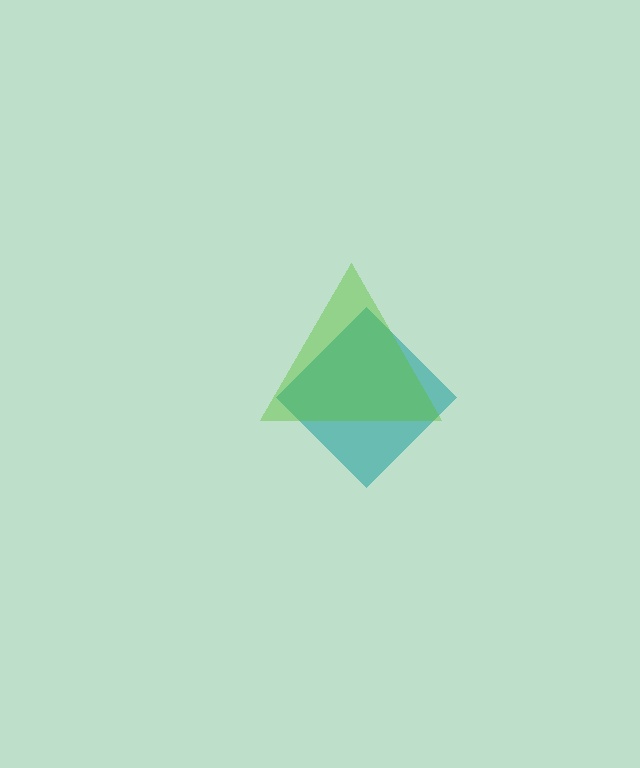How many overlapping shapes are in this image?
There are 2 overlapping shapes in the image.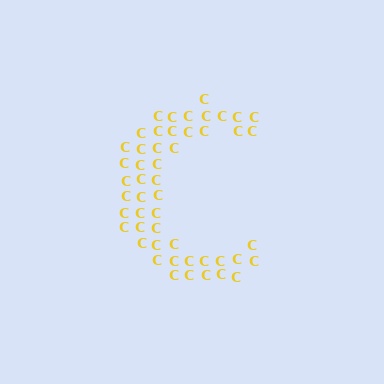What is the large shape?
The large shape is the letter C.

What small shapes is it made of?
It is made of small letter C's.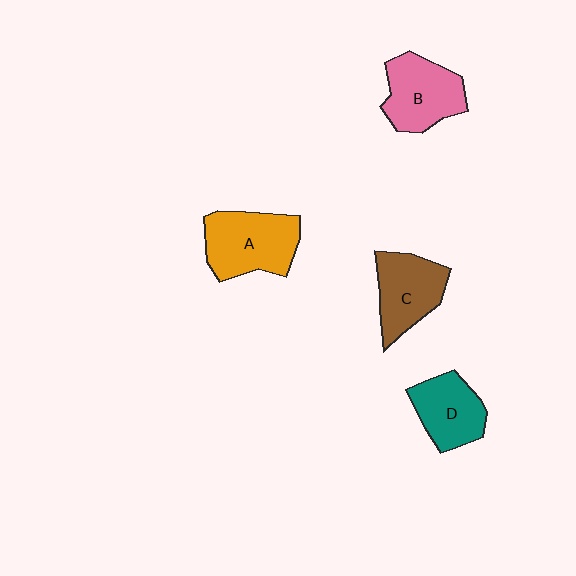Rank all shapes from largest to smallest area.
From largest to smallest: A (orange), B (pink), C (brown), D (teal).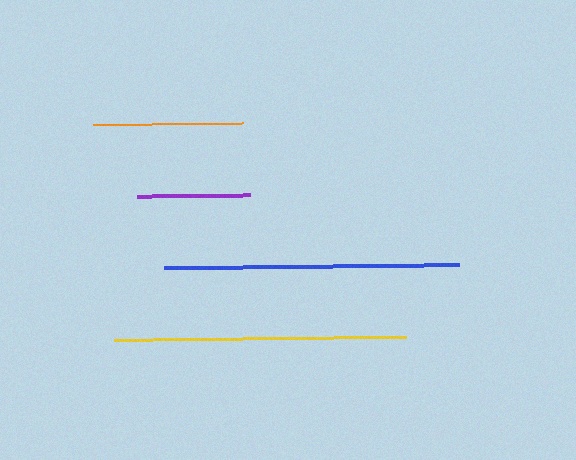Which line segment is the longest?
The blue line is the longest at approximately 295 pixels.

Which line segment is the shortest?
The purple line is the shortest at approximately 113 pixels.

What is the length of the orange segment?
The orange segment is approximately 151 pixels long.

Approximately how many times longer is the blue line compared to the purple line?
The blue line is approximately 2.6 times the length of the purple line.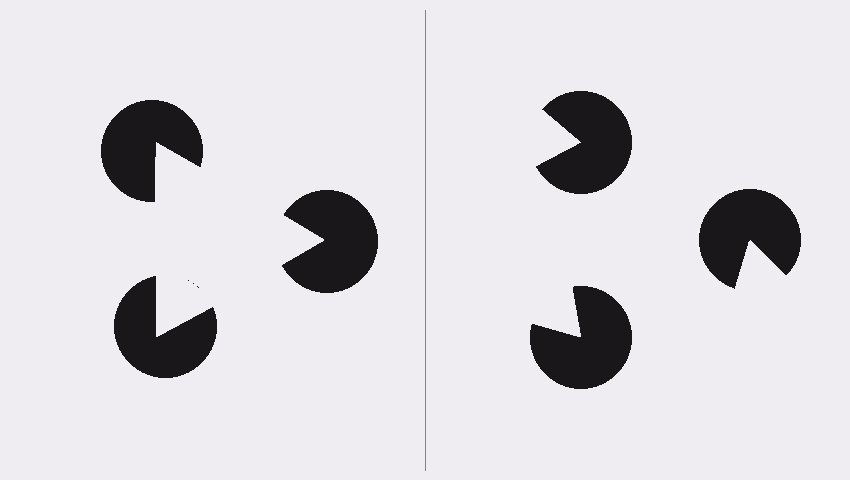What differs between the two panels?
The pac-man discs are positioned identically on both sides; only the wedge orientations differ. On the left they align to a triangle; on the right they are misaligned.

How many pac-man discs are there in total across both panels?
6 — 3 on each side.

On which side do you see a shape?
An illusory triangle appears on the left side. On the right side the wedge cuts are rotated, so no coherent shape forms.